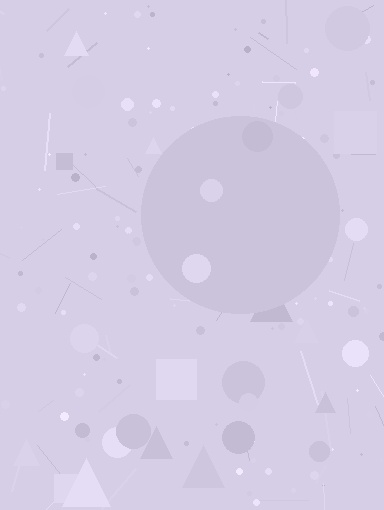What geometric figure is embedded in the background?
A circle is embedded in the background.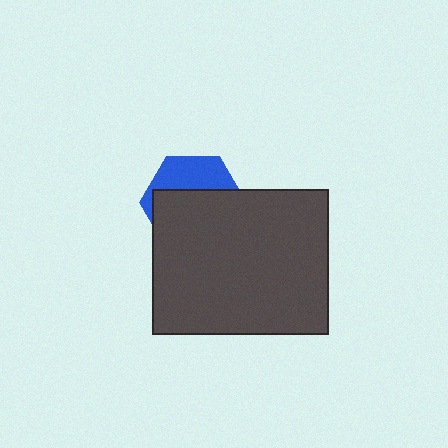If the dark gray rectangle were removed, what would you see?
You would see the complete blue hexagon.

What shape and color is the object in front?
The object in front is a dark gray rectangle.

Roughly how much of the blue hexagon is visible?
A small part of it is visible (roughly 36%).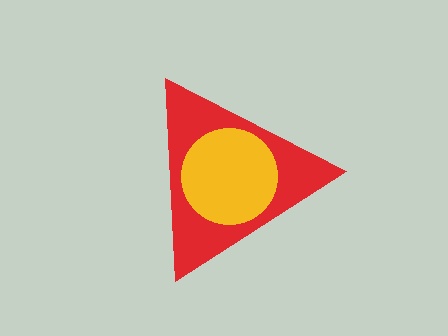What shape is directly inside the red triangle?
The yellow circle.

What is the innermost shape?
The yellow circle.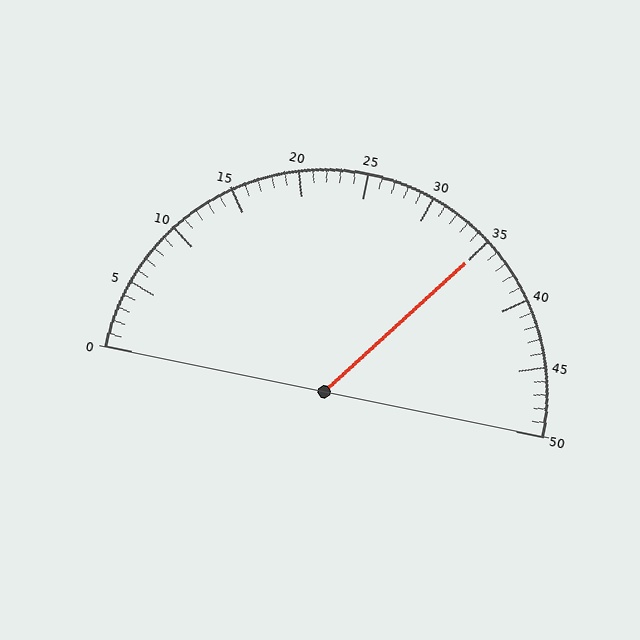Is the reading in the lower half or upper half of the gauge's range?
The reading is in the upper half of the range (0 to 50).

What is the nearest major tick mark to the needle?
The nearest major tick mark is 35.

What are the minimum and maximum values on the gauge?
The gauge ranges from 0 to 50.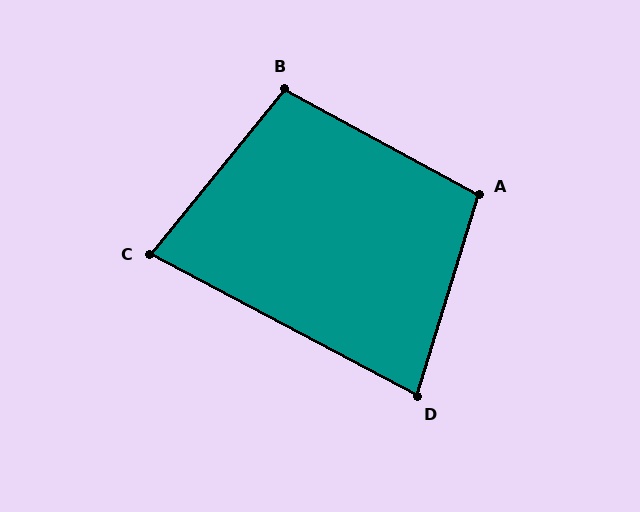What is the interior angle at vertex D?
Approximately 79 degrees (acute).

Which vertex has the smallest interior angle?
C, at approximately 79 degrees.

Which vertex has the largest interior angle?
A, at approximately 101 degrees.